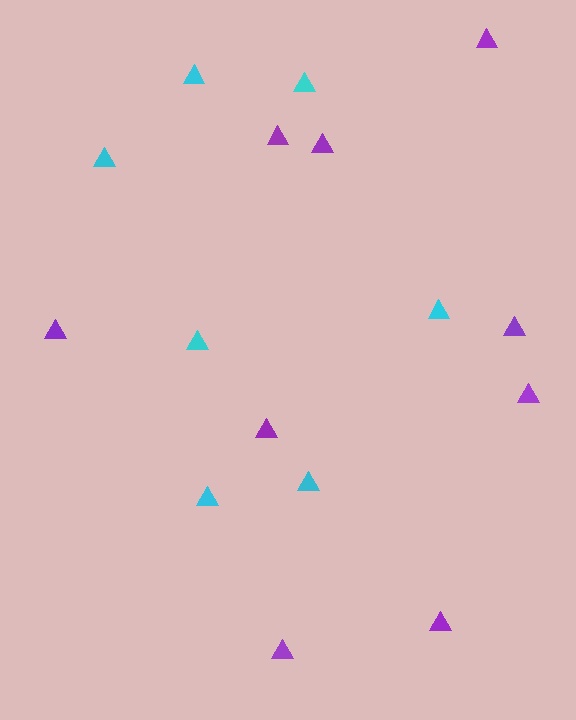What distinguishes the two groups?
There are 2 groups: one group of purple triangles (9) and one group of cyan triangles (7).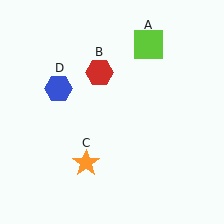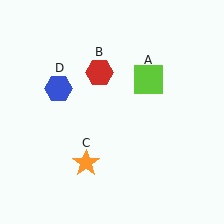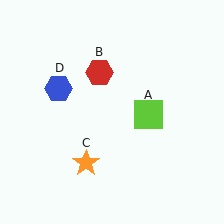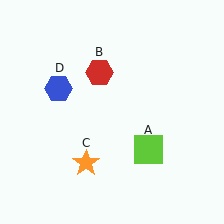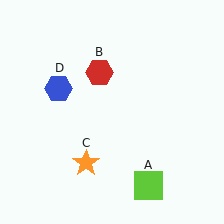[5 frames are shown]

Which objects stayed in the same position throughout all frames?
Red hexagon (object B) and orange star (object C) and blue hexagon (object D) remained stationary.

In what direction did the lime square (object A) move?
The lime square (object A) moved down.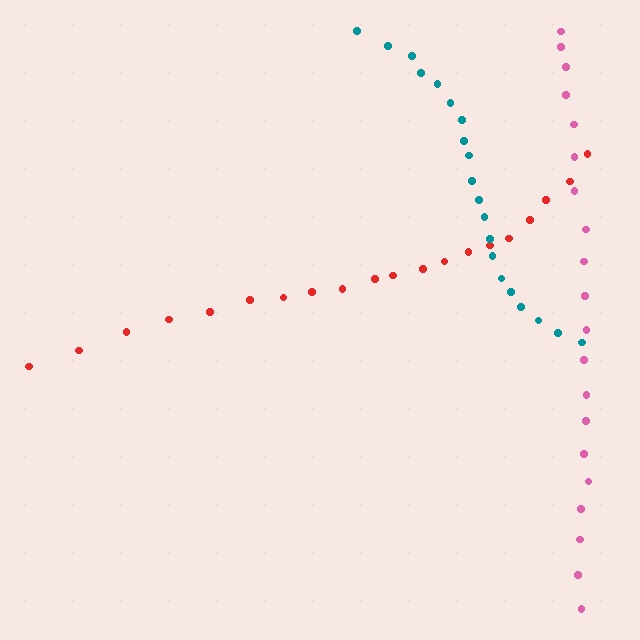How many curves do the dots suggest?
There are 3 distinct paths.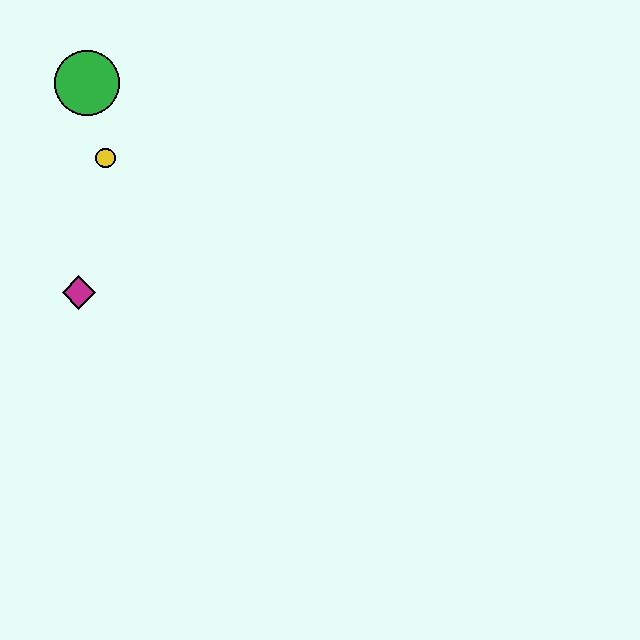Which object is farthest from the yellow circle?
The magenta diamond is farthest from the yellow circle.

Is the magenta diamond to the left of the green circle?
Yes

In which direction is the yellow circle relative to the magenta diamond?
The yellow circle is above the magenta diamond.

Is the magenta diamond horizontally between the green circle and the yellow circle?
No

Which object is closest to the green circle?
The yellow circle is closest to the green circle.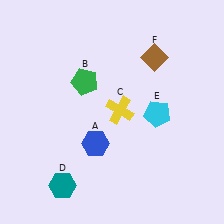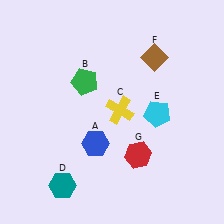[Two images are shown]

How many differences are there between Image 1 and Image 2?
There is 1 difference between the two images.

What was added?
A red hexagon (G) was added in Image 2.